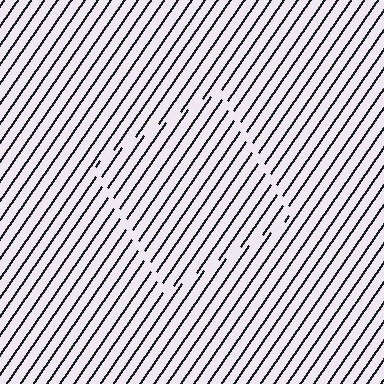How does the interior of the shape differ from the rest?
The interior of the shape contains the same grating, shifted by half a period — the contour is defined by the phase discontinuity where line-ends from the inner and outer gratings abut.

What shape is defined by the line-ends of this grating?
An illusory square. The interior of the shape contains the same grating, shifted by half a period — the contour is defined by the phase discontinuity where line-ends from the inner and outer gratings abut.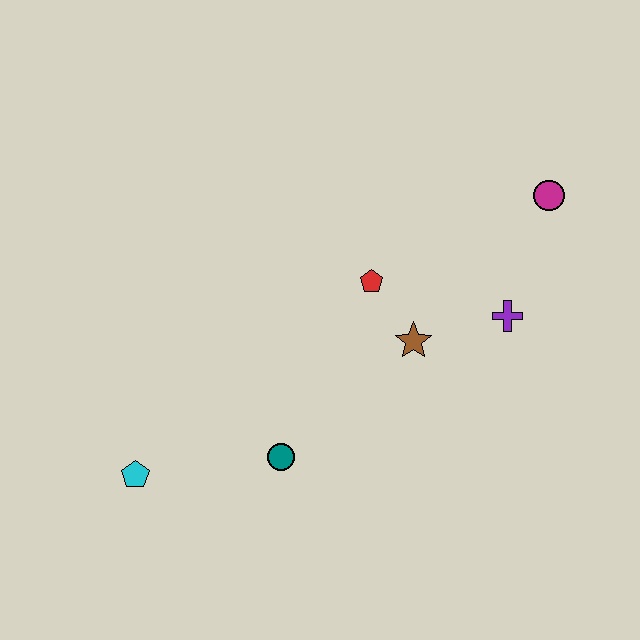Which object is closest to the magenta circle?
The purple cross is closest to the magenta circle.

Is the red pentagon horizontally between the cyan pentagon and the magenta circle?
Yes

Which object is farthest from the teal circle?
The magenta circle is farthest from the teal circle.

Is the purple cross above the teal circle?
Yes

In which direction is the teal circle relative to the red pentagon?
The teal circle is below the red pentagon.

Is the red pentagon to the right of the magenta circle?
No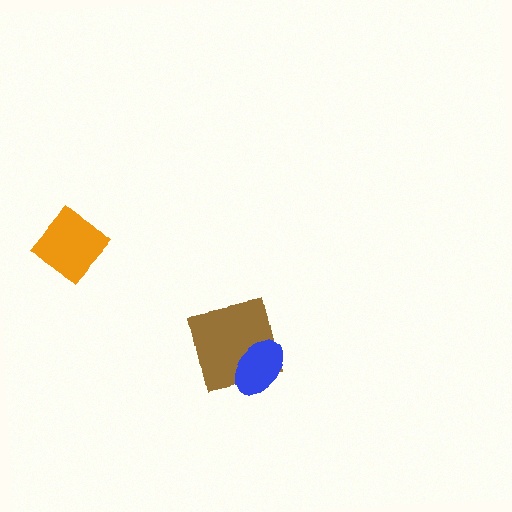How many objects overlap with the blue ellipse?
1 object overlaps with the blue ellipse.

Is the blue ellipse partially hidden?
No, no other shape covers it.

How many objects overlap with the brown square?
1 object overlaps with the brown square.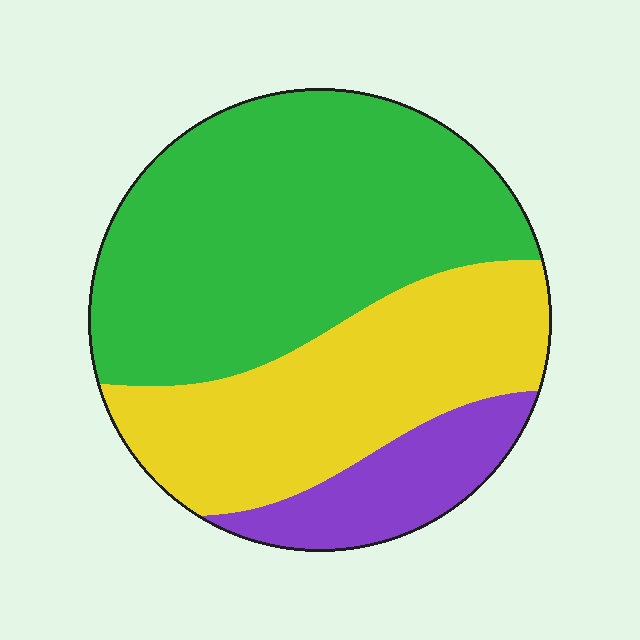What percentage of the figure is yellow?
Yellow covers around 35% of the figure.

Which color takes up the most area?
Green, at roughly 50%.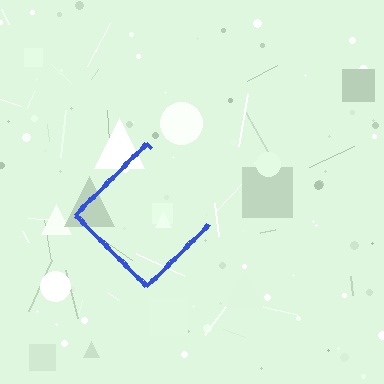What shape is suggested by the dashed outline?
The dashed outline suggests a diamond.